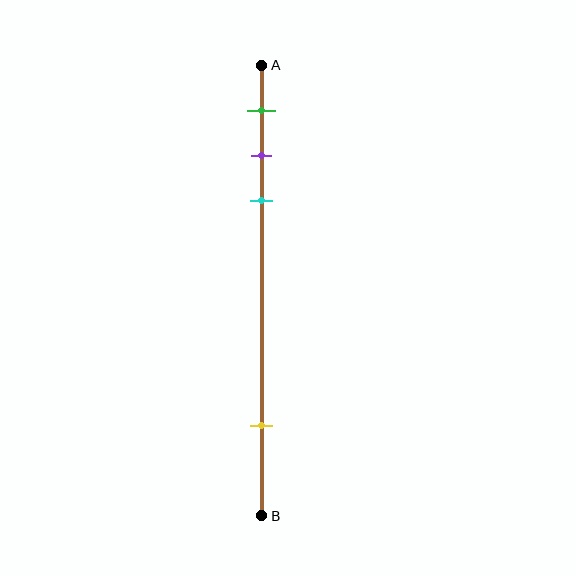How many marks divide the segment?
There are 4 marks dividing the segment.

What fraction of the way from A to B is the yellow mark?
The yellow mark is approximately 80% (0.8) of the way from A to B.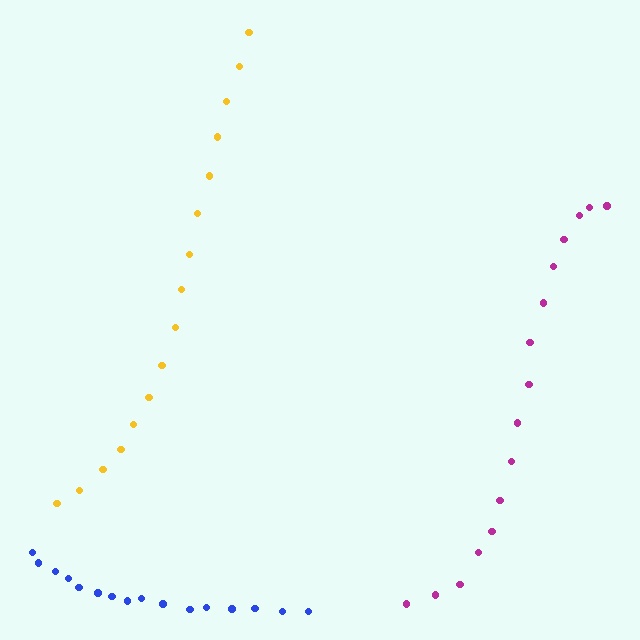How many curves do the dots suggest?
There are 3 distinct paths.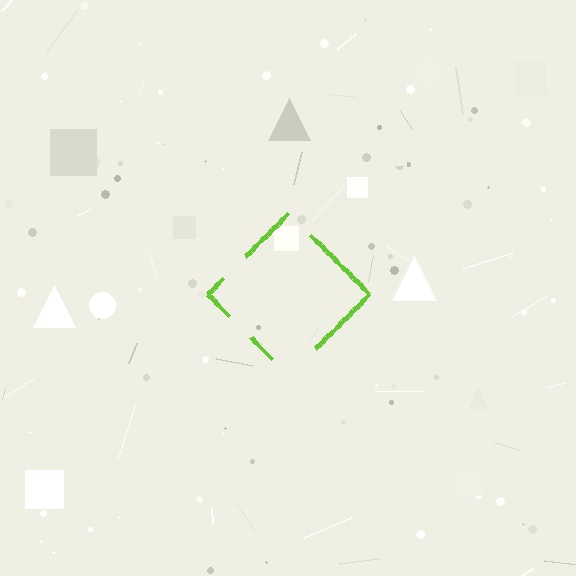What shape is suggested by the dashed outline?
The dashed outline suggests a diamond.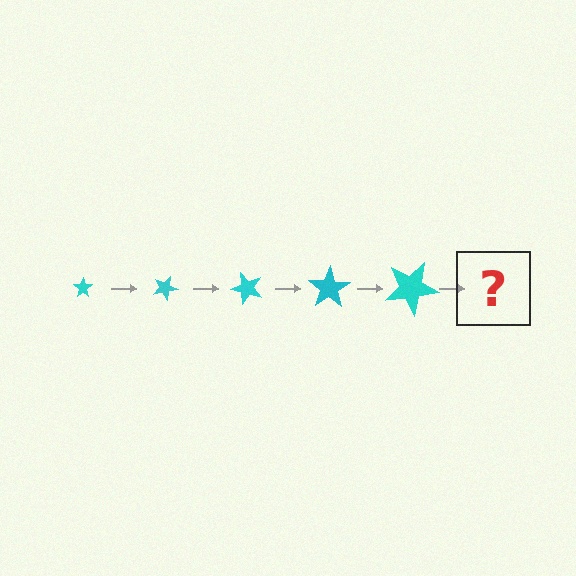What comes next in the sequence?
The next element should be a star, larger than the previous one and rotated 125 degrees from the start.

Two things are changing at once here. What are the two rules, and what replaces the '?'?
The two rules are that the star grows larger each step and it rotates 25 degrees each step. The '?' should be a star, larger than the previous one and rotated 125 degrees from the start.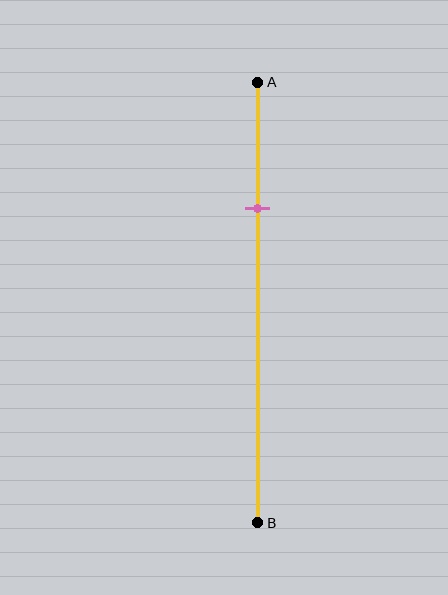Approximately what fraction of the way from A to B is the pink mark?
The pink mark is approximately 30% of the way from A to B.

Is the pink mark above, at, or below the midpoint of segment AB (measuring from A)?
The pink mark is above the midpoint of segment AB.